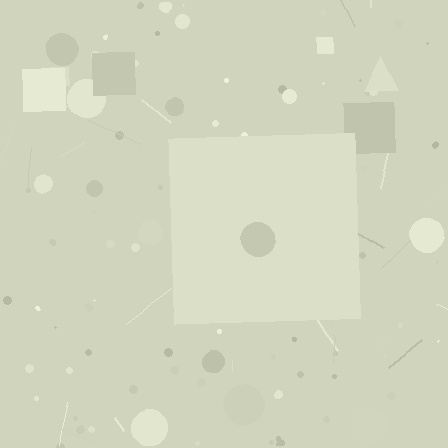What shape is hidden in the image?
A square is hidden in the image.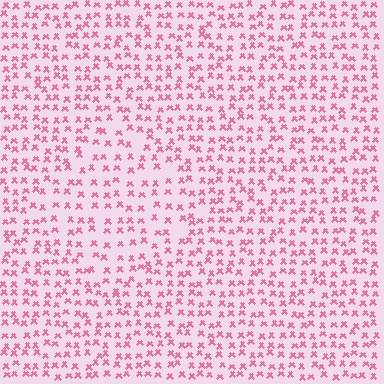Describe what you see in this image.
The image contains small pink elements arranged at two different densities. A diamond-shaped region is visible where the elements are less densely packed than the surrounding area.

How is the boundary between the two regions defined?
The boundary is defined by a change in element density (approximately 1.5x ratio). All elements are the same color, size, and shape.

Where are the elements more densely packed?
The elements are more densely packed outside the diamond boundary.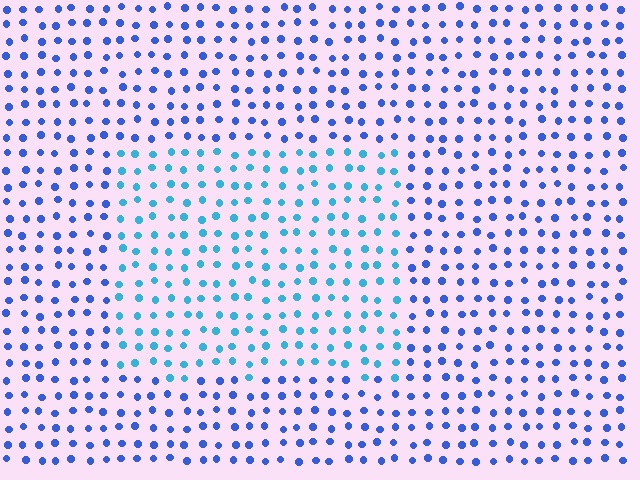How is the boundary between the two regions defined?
The boundary is defined purely by a slight shift in hue (about 33 degrees). Spacing, size, and orientation are identical on both sides.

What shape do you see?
I see a rectangle.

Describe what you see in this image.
The image is filled with small blue elements in a uniform arrangement. A rectangle-shaped region is visible where the elements are tinted to a slightly different hue, forming a subtle color boundary.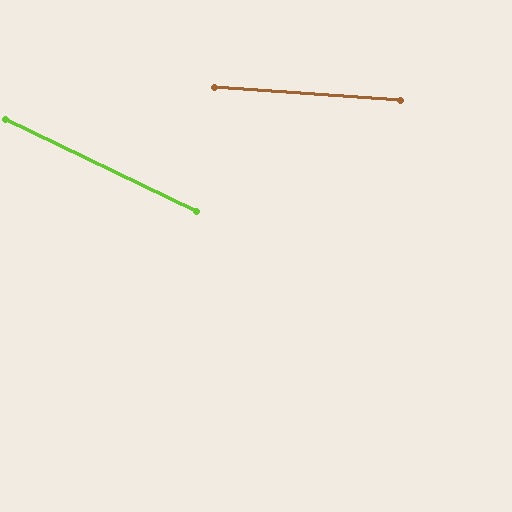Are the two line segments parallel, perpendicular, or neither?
Neither parallel nor perpendicular — they differ by about 22°.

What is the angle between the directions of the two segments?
Approximately 22 degrees.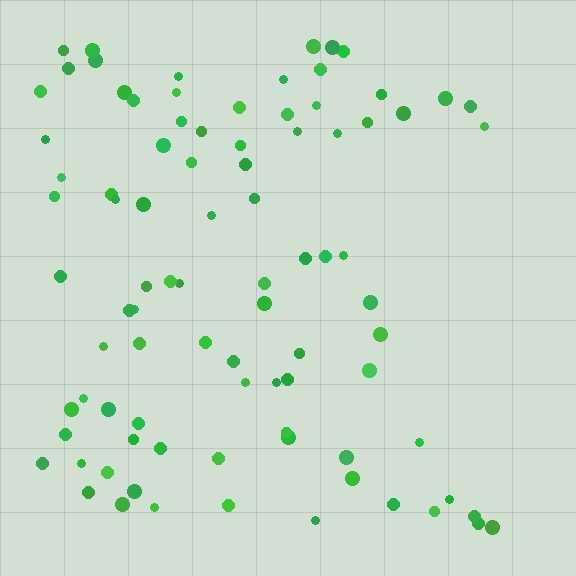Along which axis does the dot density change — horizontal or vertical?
Horizontal.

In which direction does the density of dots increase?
From right to left, with the left side densest.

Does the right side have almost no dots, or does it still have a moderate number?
Still a moderate number, just noticeably fewer than the left.